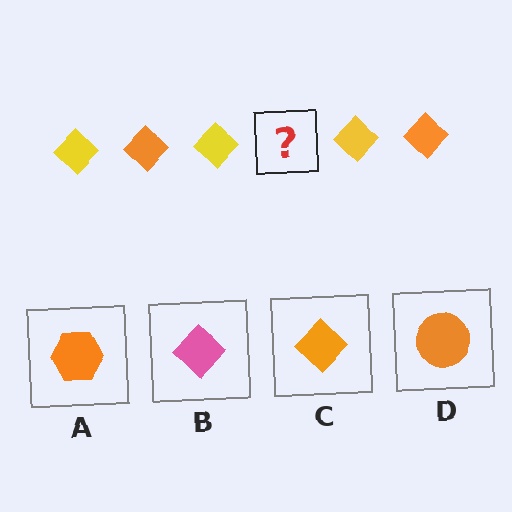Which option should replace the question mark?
Option C.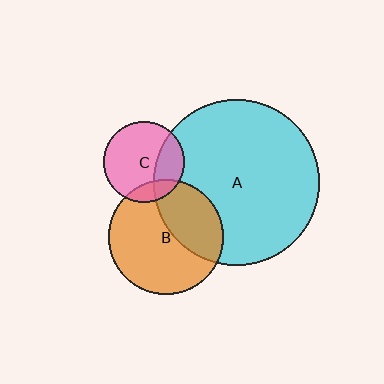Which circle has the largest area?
Circle A (cyan).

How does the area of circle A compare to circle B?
Approximately 2.1 times.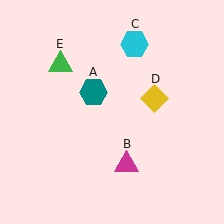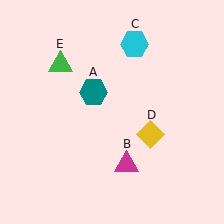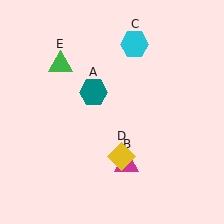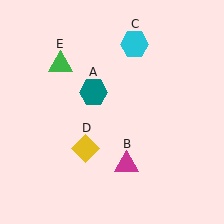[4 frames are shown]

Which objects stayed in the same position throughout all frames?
Teal hexagon (object A) and magenta triangle (object B) and cyan hexagon (object C) and green triangle (object E) remained stationary.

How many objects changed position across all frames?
1 object changed position: yellow diamond (object D).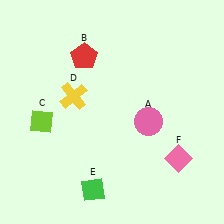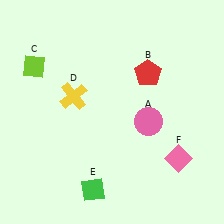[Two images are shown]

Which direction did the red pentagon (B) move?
The red pentagon (B) moved right.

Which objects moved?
The objects that moved are: the red pentagon (B), the lime diamond (C).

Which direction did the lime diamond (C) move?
The lime diamond (C) moved up.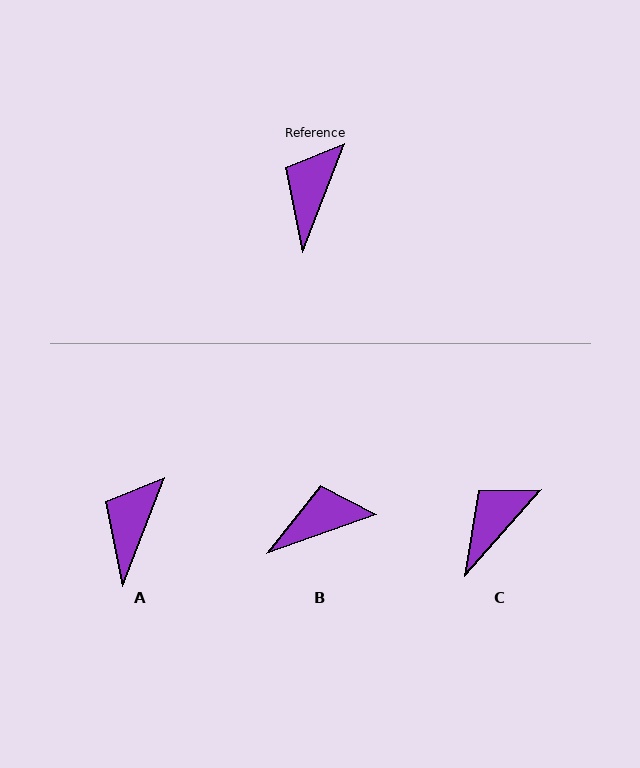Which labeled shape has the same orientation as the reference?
A.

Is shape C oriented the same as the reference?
No, it is off by about 20 degrees.